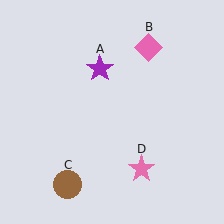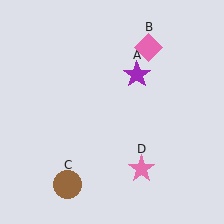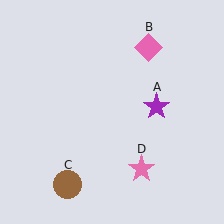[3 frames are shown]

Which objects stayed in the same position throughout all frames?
Pink diamond (object B) and brown circle (object C) and pink star (object D) remained stationary.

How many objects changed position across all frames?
1 object changed position: purple star (object A).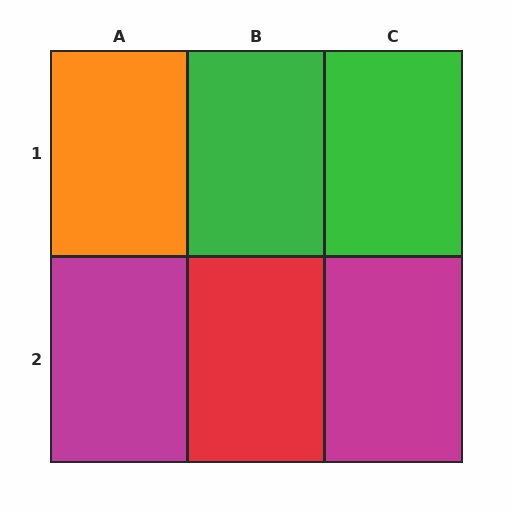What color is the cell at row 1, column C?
Green.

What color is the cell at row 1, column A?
Orange.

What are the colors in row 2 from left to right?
Magenta, red, magenta.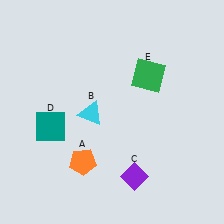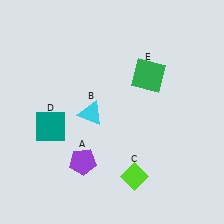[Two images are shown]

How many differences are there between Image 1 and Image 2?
There are 2 differences between the two images.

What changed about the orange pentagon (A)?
In Image 1, A is orange. In Image 2, it changed to purple.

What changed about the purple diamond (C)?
In Image 1, C is purple. In Image 2, it changed to lime.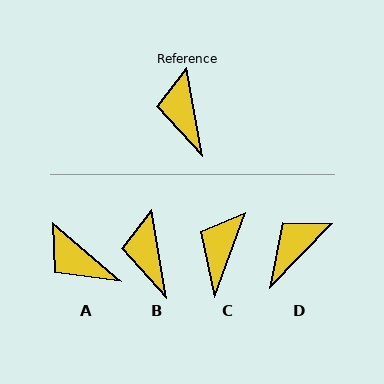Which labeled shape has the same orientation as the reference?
B.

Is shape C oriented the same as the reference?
No, it is off by about 30 degrees.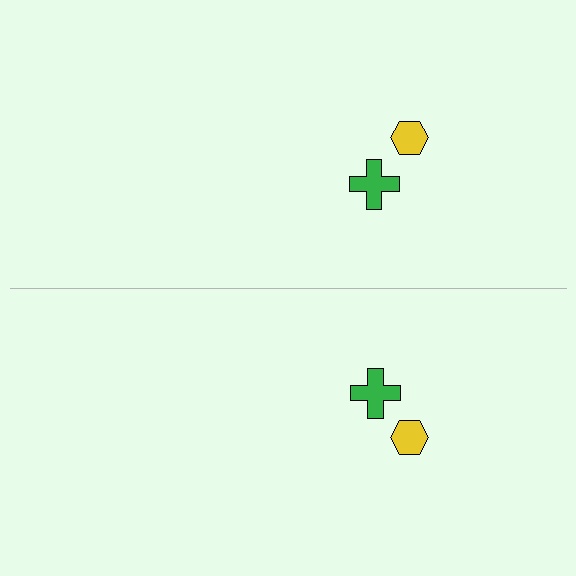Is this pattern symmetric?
Yes, this pattern has bilateral (reflection) symmetry.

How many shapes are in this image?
There are 4 shapes in this image.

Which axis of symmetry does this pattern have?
The pattern has a horizontal axis of symmetry running through the center of the image.